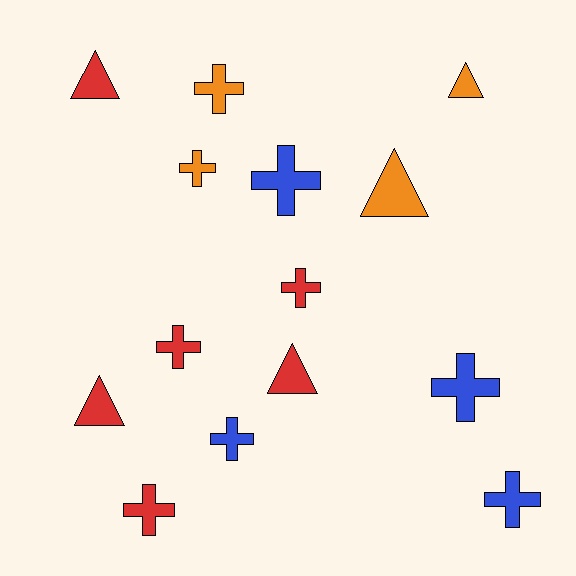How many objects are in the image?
There are 14 objects.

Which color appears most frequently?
Red, with 6 objects.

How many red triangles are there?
There are 3 red triangles.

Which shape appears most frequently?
Cross, with 9 objects.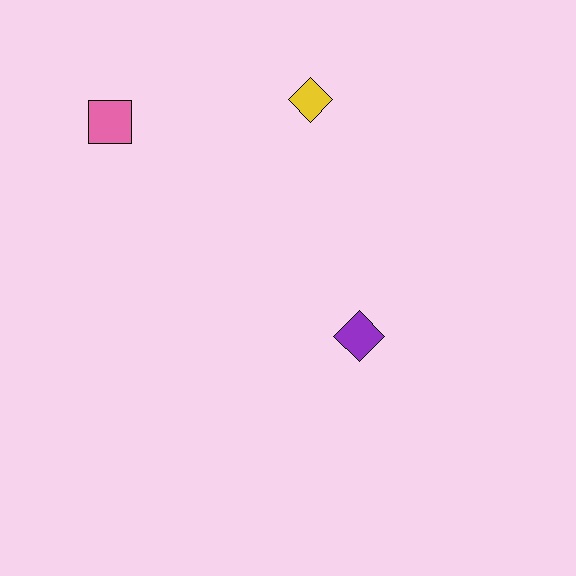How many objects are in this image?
There are 3 objects.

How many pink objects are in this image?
There is 1 pink object.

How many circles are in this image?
There are no circles.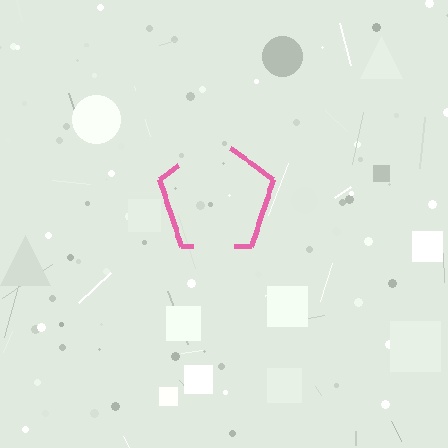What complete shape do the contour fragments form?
The contour fragments form a pentagon.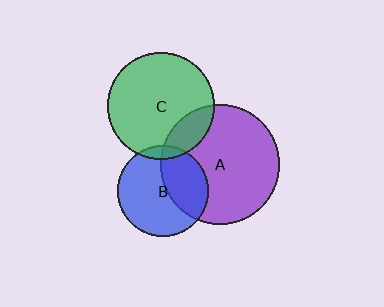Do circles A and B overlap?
Yes.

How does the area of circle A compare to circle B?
Approximately 1.7 times.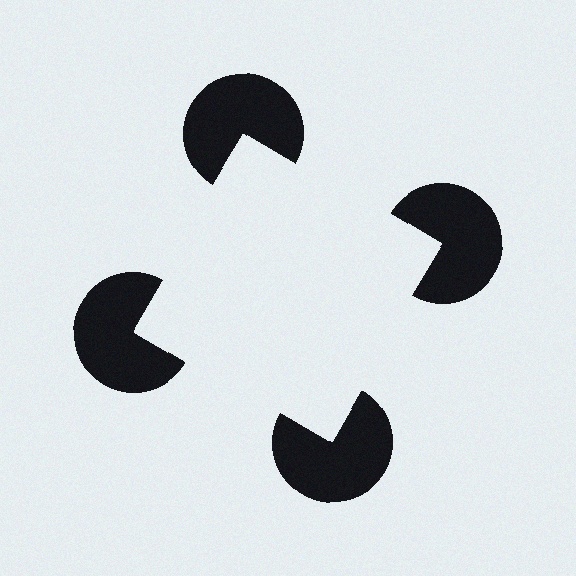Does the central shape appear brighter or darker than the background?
It typically appears slightly brighter than the background, even though no actual brightness change is drawn.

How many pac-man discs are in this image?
There are 4 — one at each vertex of the illusory square.